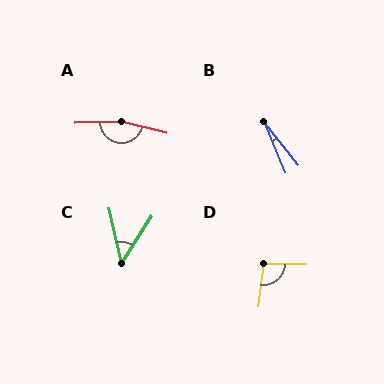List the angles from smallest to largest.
B (16°), C (45°), D (96°), A (164°).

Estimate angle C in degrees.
Approximately 45 degrees.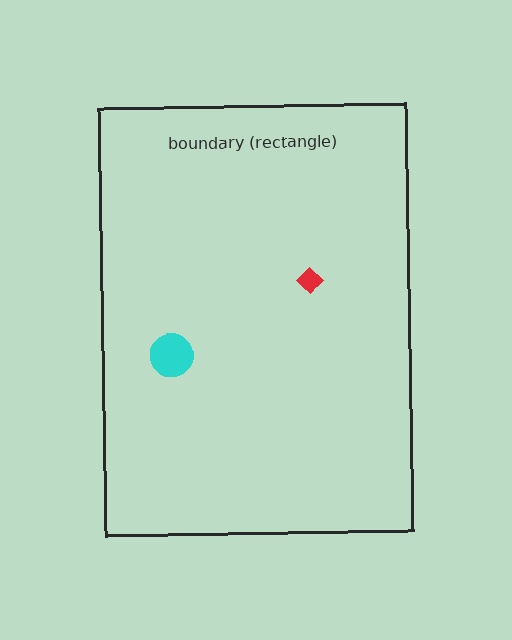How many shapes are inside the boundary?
2 inside, 0 outside.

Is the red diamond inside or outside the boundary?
Inside.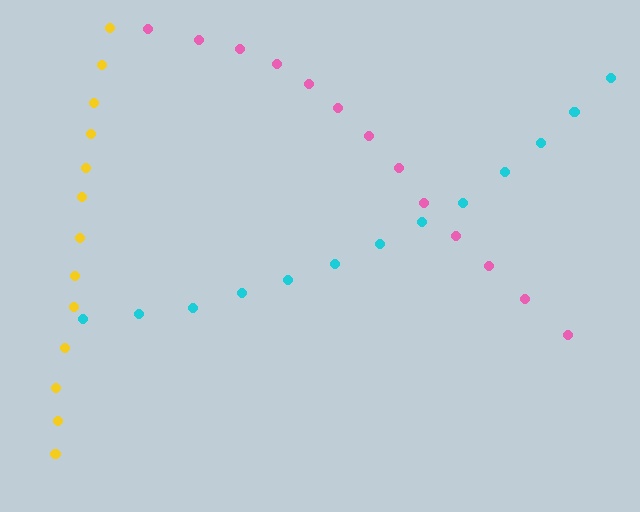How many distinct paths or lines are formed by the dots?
There are 3 distinct paths.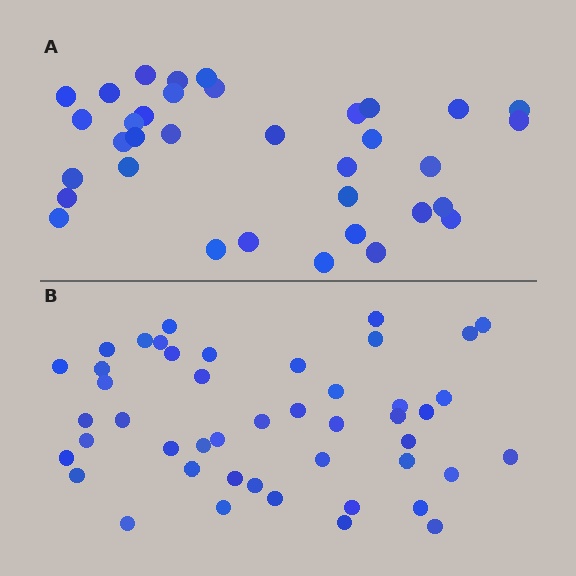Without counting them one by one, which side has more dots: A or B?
Region B (the bottom region) has more dots.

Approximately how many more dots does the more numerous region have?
Region B has roughly 12 or so more dots than region A.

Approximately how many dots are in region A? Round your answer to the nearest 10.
About 40 dots. (The exact count is 35, which rounds to 40.)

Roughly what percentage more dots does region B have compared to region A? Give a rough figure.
About 30% more.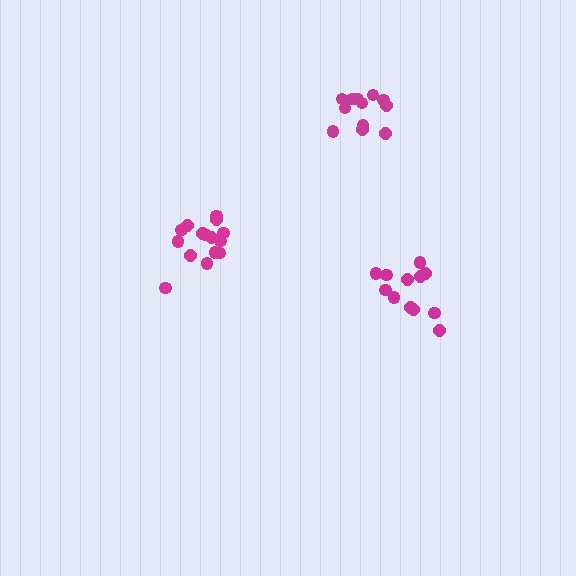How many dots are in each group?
Group 1: 12 dots, Group 2: 15 dots, Group 3: 12 dots (39 total).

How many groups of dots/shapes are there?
There are 3 groups.